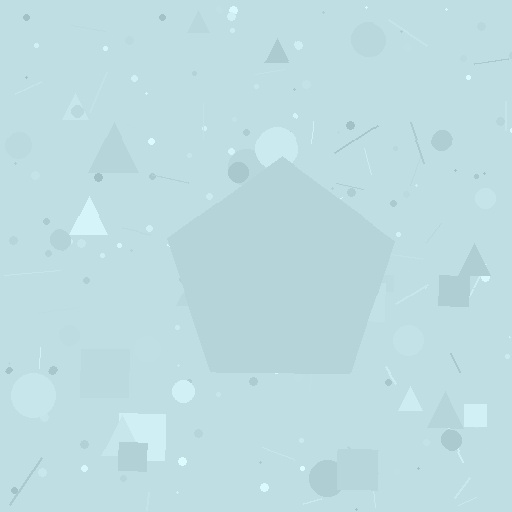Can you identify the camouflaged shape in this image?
The camouflaged shape is a pentagon.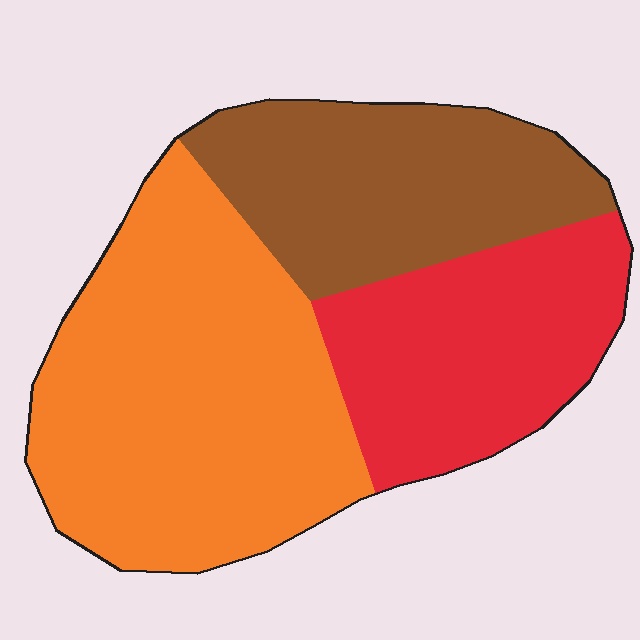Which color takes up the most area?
Orange, at roughly 45%.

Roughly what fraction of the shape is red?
Red covers about 25% of the shape.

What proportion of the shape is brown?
Brown covers 27% of the shape.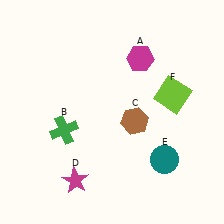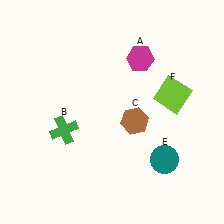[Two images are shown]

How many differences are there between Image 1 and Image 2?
There is 1 difference between the two images.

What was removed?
The magenta star (D) was removed in Image 2.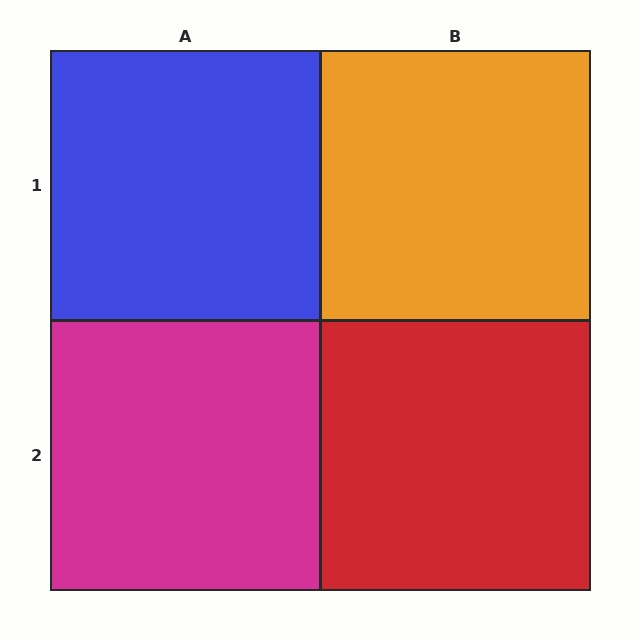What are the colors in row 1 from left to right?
Blue, orange.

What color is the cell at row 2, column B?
Red.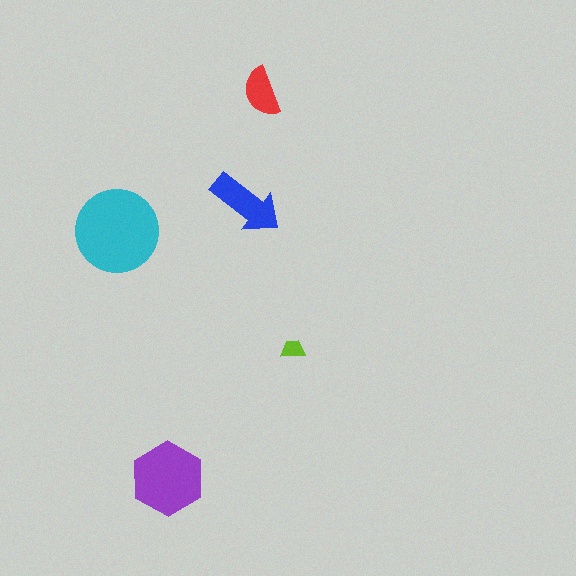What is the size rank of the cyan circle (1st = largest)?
1st.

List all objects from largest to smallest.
The cyan circle, the purple hexagon, the blue arrow, the red semicircle, the lime trapezoid.